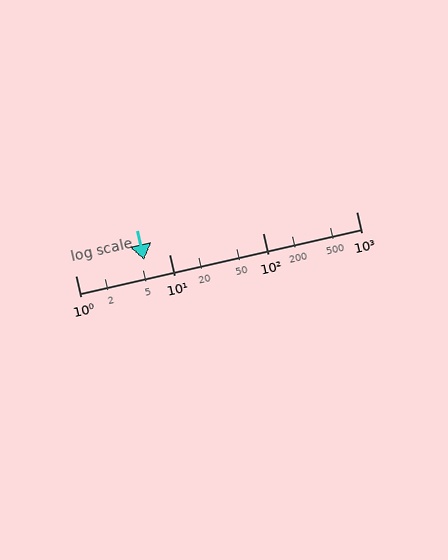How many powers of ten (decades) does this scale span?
The scale spans 3 decades, from 1 to 1000.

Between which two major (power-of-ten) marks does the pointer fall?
The pointer is between 1 and 10.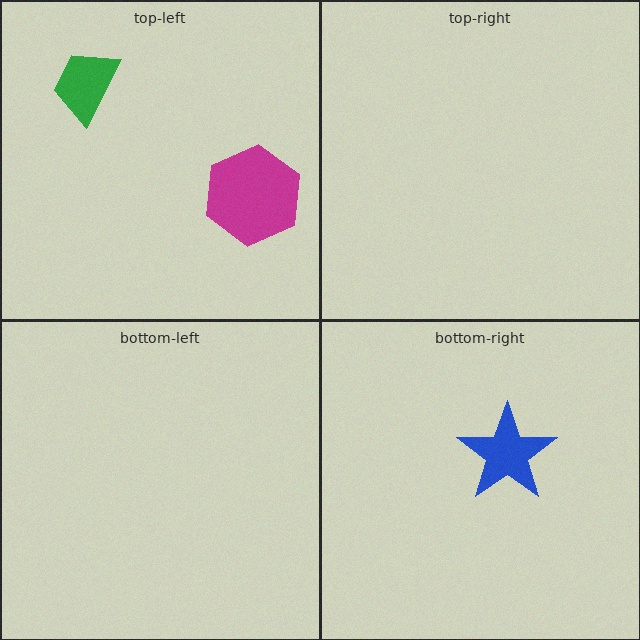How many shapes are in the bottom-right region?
1.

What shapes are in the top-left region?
The magenta hexagon, the green trapezoid.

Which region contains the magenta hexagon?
The top-left region.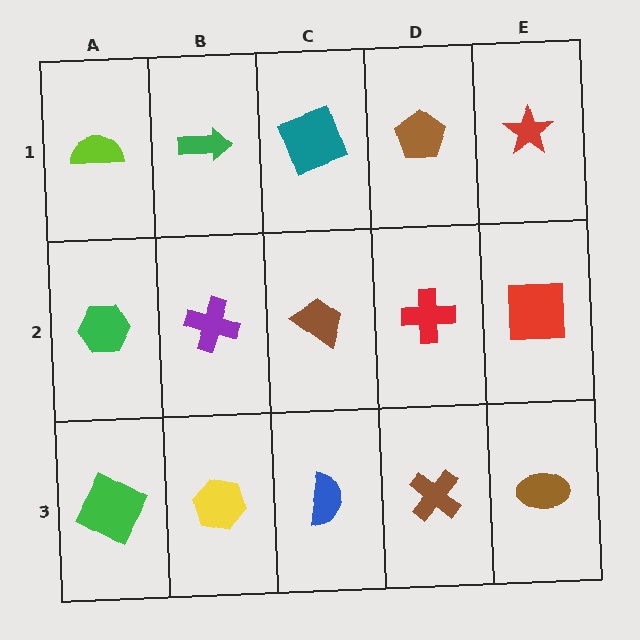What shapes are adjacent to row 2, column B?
A green arrow (row 1, column B), a yellow hexagon (row 3, column B), a green hexagon (row 2, column A), a brown trapezoid (row 2, column C).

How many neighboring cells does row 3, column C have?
3.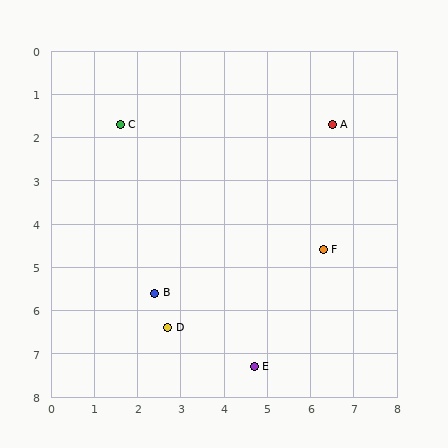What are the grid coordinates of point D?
Point D is at approximately (2.7, 6.4).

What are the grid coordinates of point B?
Point B is at approximately (2.4, 5.6).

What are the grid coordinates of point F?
Point F is at approximately (6.3, 4.6).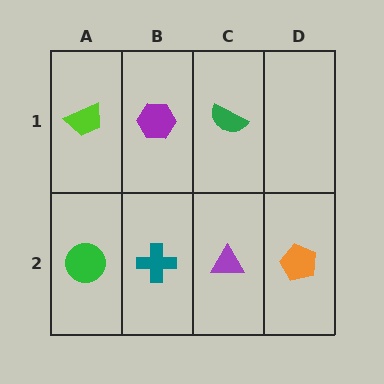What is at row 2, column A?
A green circle.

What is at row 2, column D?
An orange pentagon.